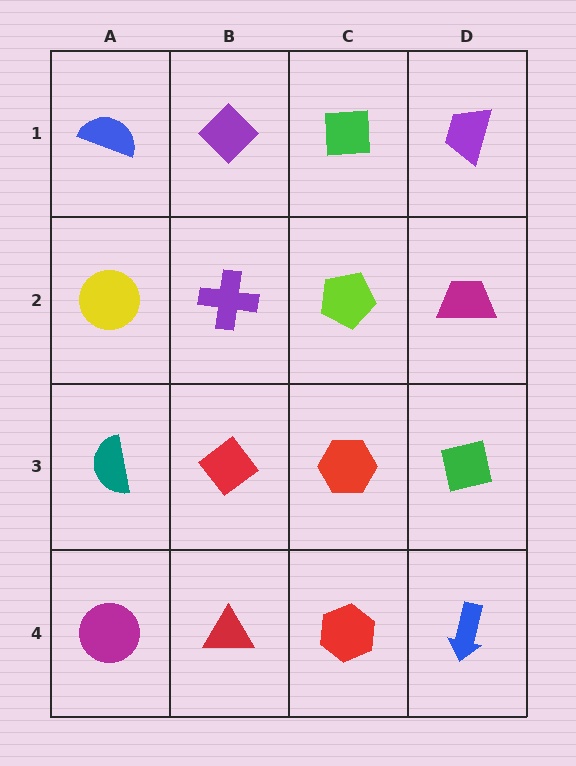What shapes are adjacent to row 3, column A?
A yellow circle (row 2, column A), a magenta circle (row 4, column A), a red diamond (row 3, column B).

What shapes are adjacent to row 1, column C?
A lime pentagon (row 2, column C), a purple diamond (row 1, column B), a purple trapezoid (row 1, column D).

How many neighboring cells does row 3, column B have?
4.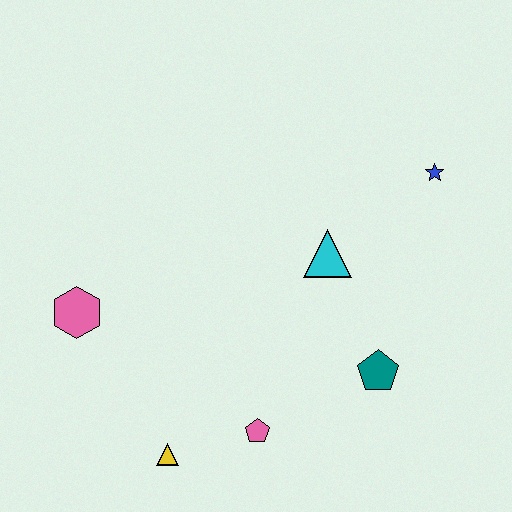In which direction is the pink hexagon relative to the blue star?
The pink hexagon is to the left of the blue star.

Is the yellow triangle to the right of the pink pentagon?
No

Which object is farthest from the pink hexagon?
The blue star is farthest from the pink hexagon.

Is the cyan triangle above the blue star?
No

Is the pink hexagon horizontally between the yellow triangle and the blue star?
No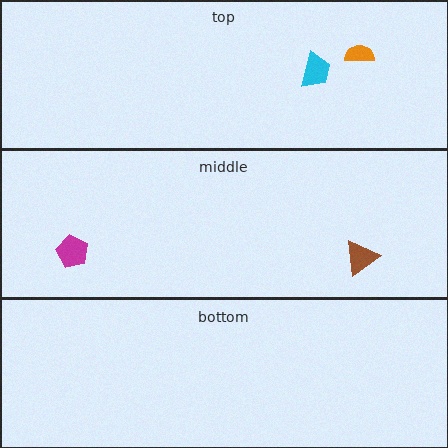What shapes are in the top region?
The orange semicircle, the cyan trapezoid.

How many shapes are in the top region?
2.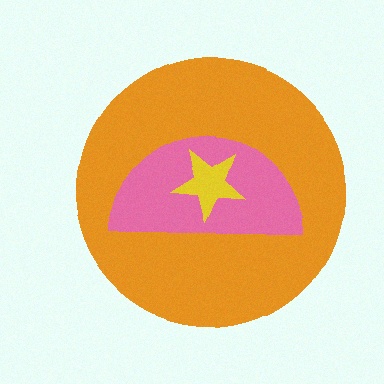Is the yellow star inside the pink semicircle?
Yes.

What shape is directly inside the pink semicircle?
The yellow star.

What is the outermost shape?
The orange circle.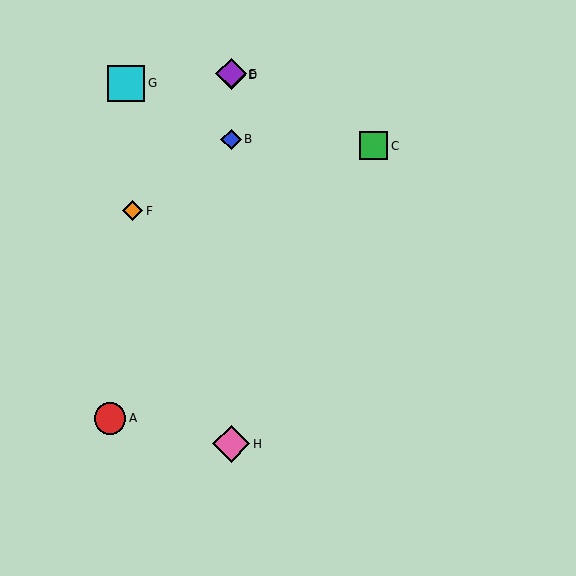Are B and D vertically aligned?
Yes, both are at x≈231.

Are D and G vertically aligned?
No, D is at x≈231 and G is at x≈126.